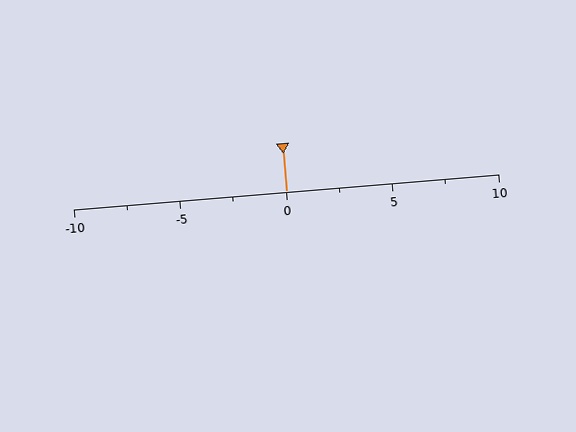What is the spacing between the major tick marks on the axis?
The major ticks are spaced 5 apart.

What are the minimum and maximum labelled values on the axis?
The axis runs from -10 to 10.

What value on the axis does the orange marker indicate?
The marker indicates approximately 0.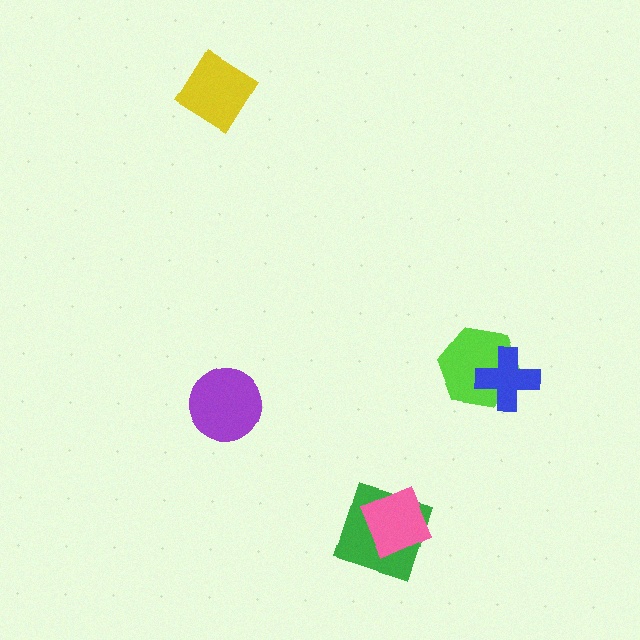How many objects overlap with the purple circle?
0 objects overlap with the purple circle.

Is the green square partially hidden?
Yes, it is partially covered by another shape.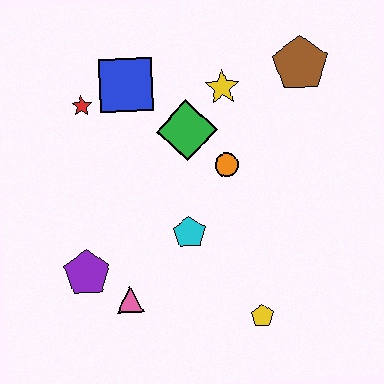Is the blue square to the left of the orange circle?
Yes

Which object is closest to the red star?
The blue square is closest to the red star.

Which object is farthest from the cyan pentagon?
The brown pentagon is farthest from the cyan pentagon.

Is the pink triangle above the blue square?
No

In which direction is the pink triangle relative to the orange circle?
The pink triangle is below the orange circle.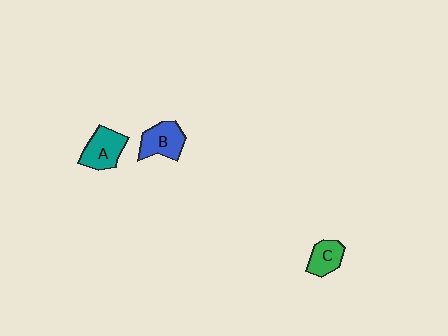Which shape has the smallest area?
Shape C (green).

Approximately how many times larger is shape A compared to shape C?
Approximately 1.4 times.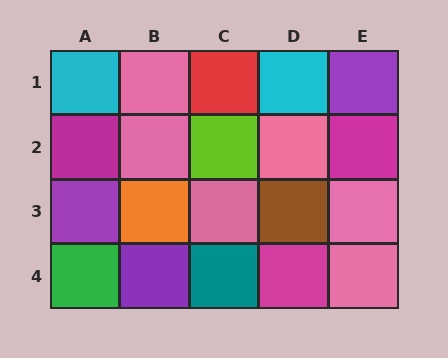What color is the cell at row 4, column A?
Green.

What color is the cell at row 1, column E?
Purple.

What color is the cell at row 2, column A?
Magenta.